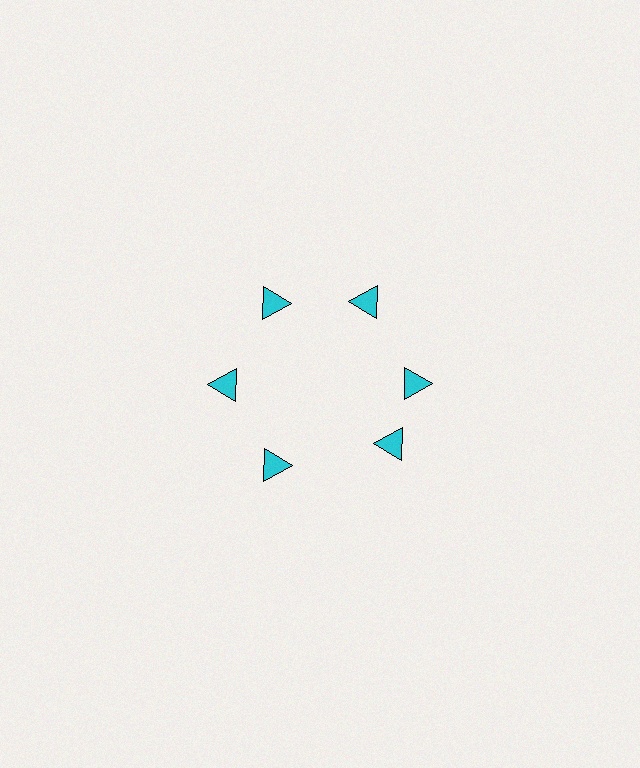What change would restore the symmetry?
The symmetry would be restored by rotating it back into even spacing with its neighbors so that all 6 triangles sit at equal angles and equal distance from the center.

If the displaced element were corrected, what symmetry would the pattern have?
It would have 6-fold rotational symmetry — the pattern would map onto itself every 60 degrees.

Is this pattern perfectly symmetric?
No. The 6 cyan triangles are arranged in a ring, but one element near the 5 o'clock position is rotated out of alignment along the ring, breaking the 6-fold rotational symmetry.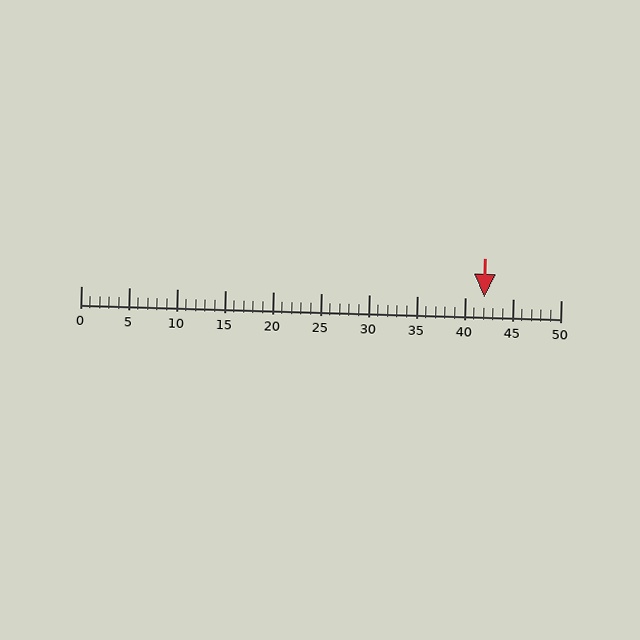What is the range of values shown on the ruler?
The ruler shows values from 0 to 50.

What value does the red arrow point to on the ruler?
The red arrow points to approximately 42.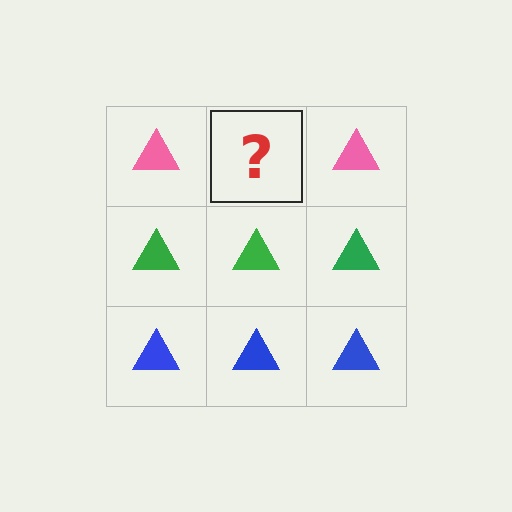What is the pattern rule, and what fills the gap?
The rule is that each row has a consistent color. The gap should be filled with a pink triangle.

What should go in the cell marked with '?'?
The missing cell should contain a pink triangle.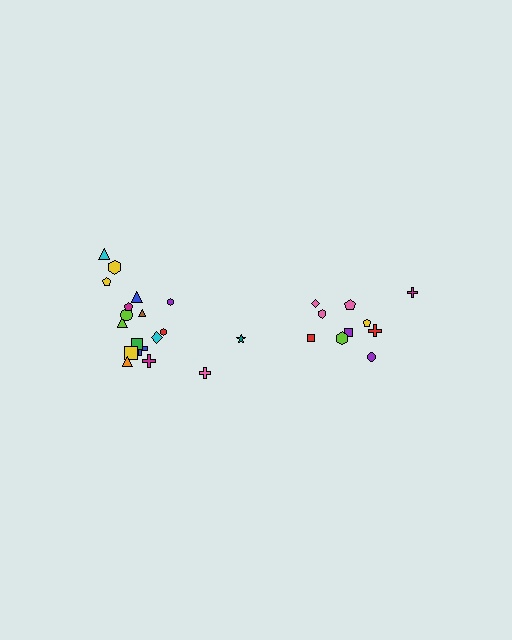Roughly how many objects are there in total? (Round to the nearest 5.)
Roughly 30 objects in total.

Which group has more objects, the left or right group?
The left group.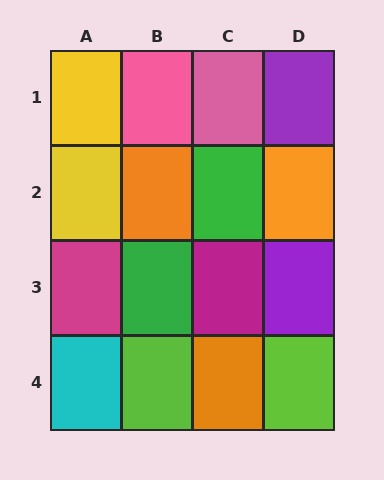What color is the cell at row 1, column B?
Pink.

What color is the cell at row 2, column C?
Green.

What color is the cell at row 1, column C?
Pink.